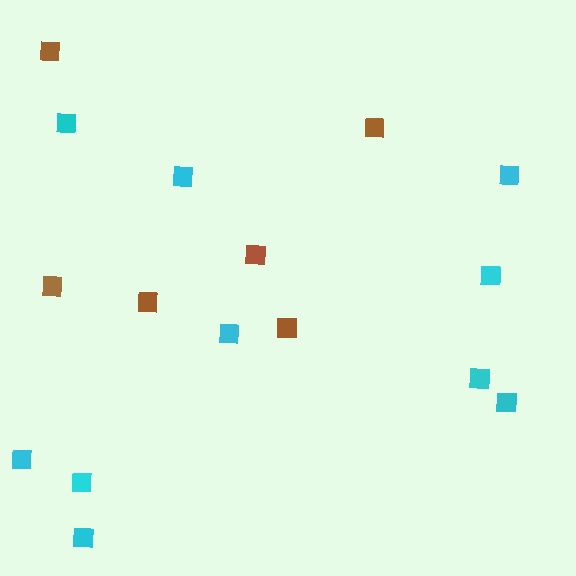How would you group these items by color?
There are 2 groups: one group of cyan squares (10) and one group of brown squares (6).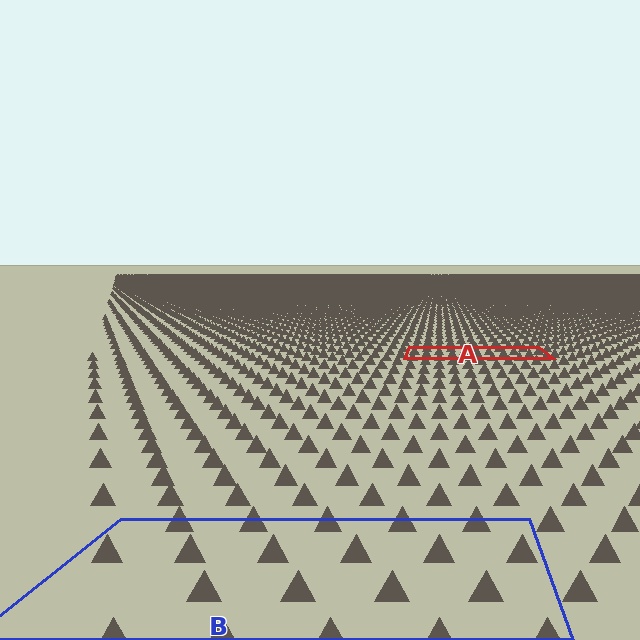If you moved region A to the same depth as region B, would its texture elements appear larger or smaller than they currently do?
They would appear larger. At a closer depth, the same texture elements are projected at a bigger on-screen size.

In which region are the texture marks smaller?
The texture marks are smaller in region A, because it is farther away.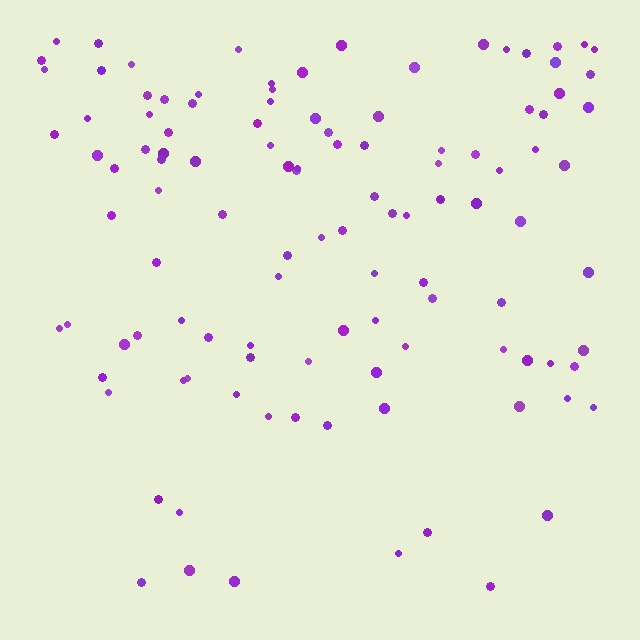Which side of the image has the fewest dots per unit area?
The bottom.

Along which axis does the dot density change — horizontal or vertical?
Vertical.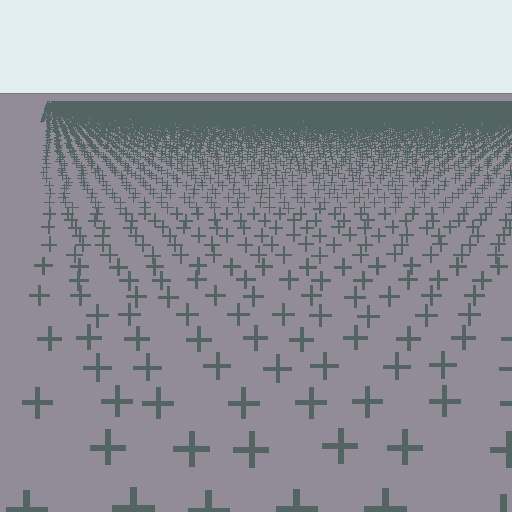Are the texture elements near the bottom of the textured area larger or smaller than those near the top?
Larger. Near the bottom, elements are closer to the viewer and appear at a bigger on-screen size.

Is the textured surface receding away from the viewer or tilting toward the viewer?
The surface is receding away from the viewer. Texture elements get smaller and denser toward the top.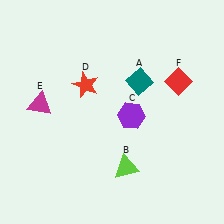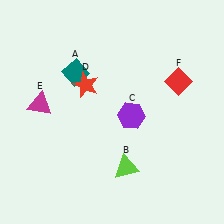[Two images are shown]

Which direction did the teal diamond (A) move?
The teal diamond (A) moved left.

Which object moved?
The teal diamond (A) moved left.